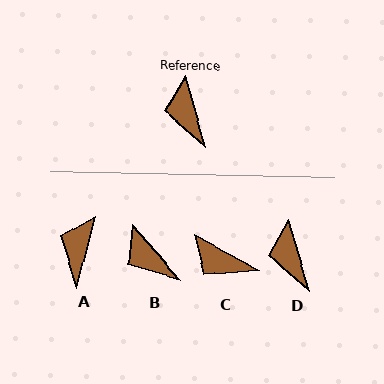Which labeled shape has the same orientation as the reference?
D.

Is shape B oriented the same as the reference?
No, it is off by about 25 degrees.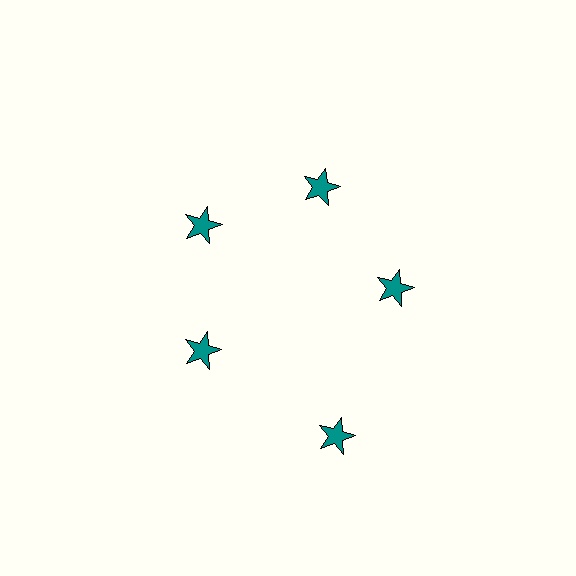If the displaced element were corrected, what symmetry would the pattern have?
It would have 5-fold rotational symmetry — the pattern would map onto itself every 72 degrees.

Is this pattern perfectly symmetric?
No. The 5 teal stars are arranged in a ring, but one element near the 5 o'clock position is pushed outward from the center, breaking the 5-fold rotational symmetry.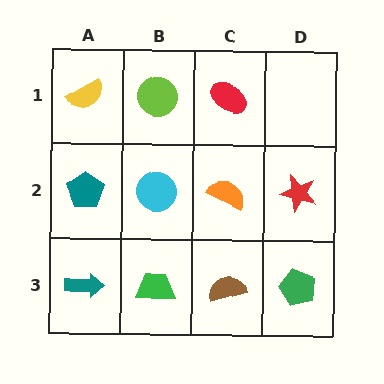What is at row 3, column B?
A green trapezoid.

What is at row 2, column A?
A teal pentagon.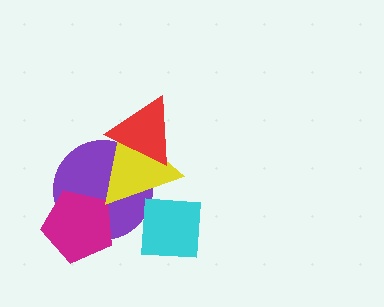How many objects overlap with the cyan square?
0 objects overlap with the cyan square.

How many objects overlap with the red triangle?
2 objects overlap with the red triangle.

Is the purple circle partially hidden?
Yes, it is partially covered by another shape.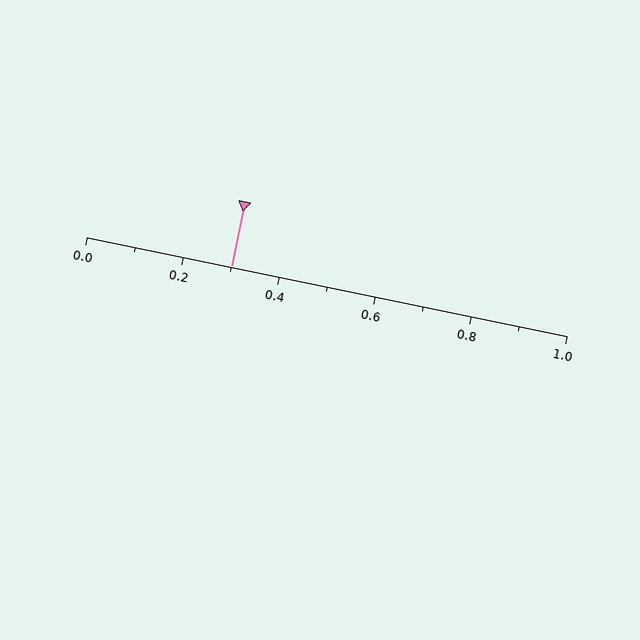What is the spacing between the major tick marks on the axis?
The major ticks are spaced 0.2 apart.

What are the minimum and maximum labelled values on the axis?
The axis runs from 0.0 to 1.0.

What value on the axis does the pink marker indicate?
The marker indicates approximately 0.3.